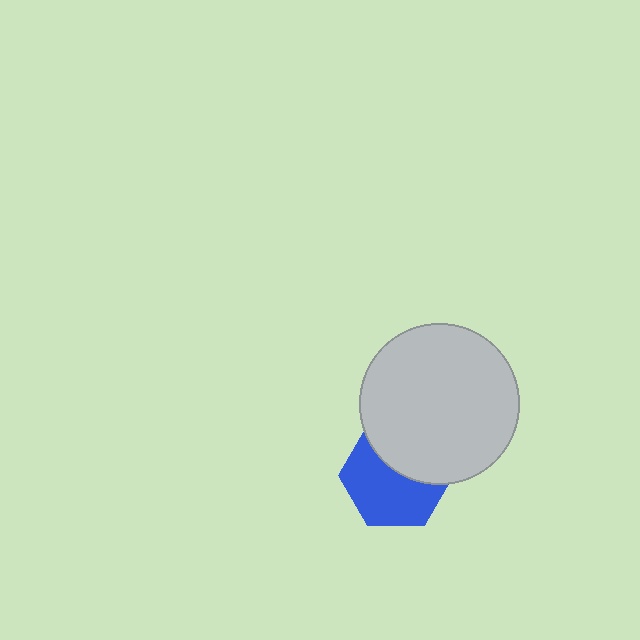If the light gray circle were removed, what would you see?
You would see the complete blue hexagon.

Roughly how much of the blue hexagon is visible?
About half of it is visible (roughly 60%).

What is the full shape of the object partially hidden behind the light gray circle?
The partially hidden object is a blue hexagon.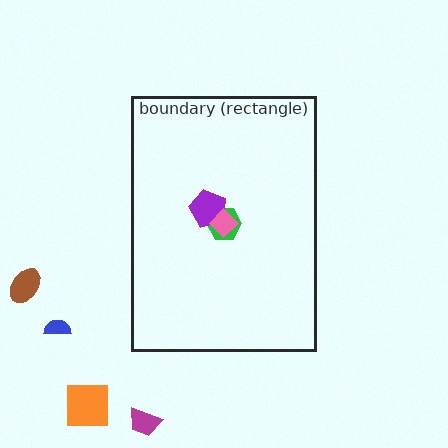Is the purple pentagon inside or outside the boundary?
Inside.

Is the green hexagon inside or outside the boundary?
Inside.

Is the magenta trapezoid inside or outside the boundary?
Outside.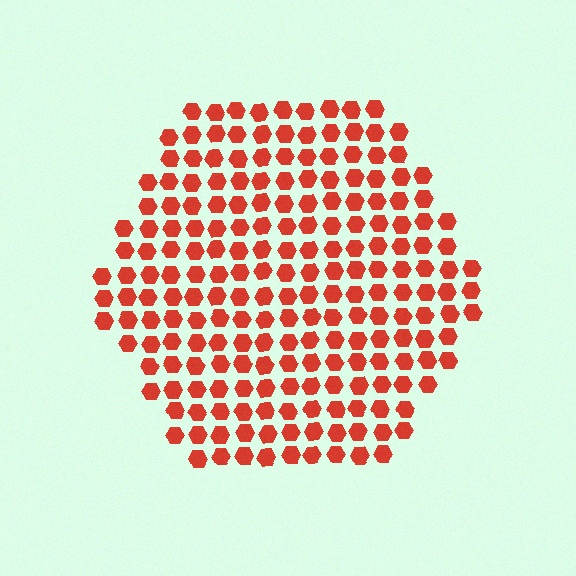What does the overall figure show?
The overall figure shows a hexagon.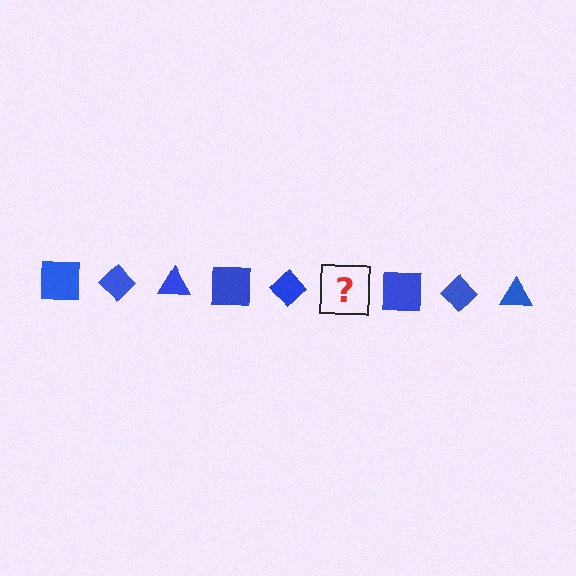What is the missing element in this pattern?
The missing element is a blue triangle.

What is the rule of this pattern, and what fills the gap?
The rule is that the pattern cycles through square, diamond, triangle shapes in blue. The gap should be filled with a blue triangle.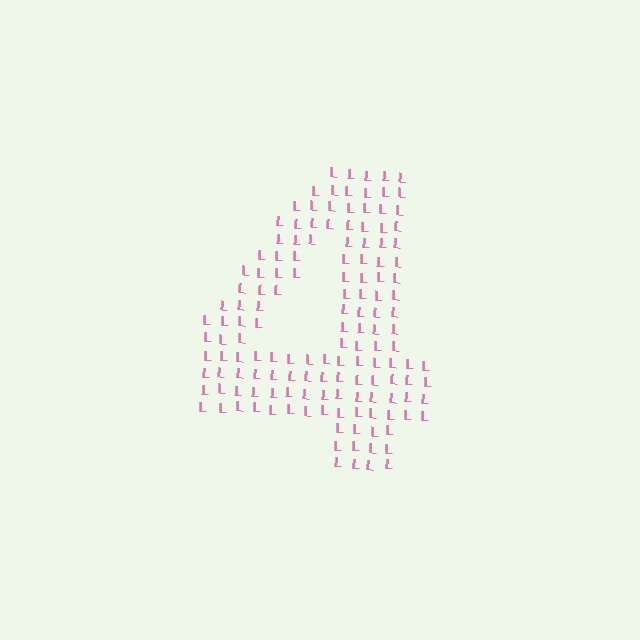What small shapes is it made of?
It is made of small letter L's.